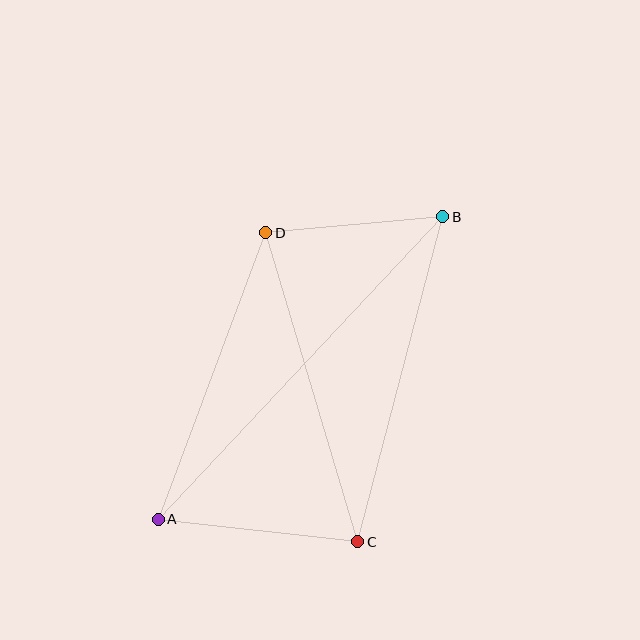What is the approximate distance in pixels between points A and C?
The distance between A and C is approximately 201 pixels.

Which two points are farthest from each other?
Points A and B are farthest from each other.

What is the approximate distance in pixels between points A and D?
The distance between A and D is approximately 306 pixels.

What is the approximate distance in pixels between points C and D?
The distance between C and D is approximately 322 pixels.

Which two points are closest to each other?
Points B and D are closest to each other.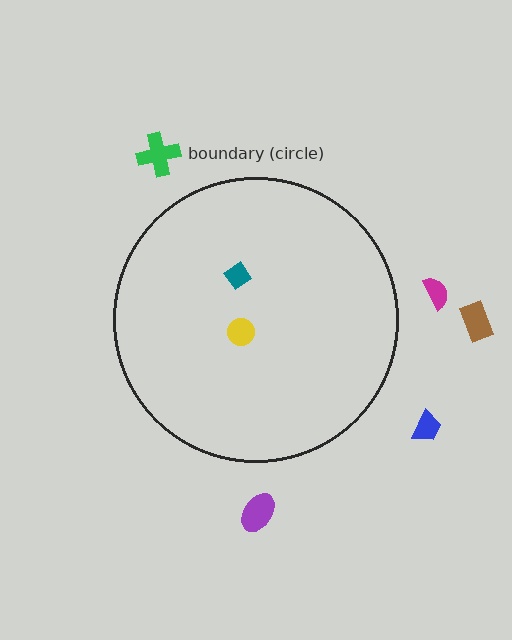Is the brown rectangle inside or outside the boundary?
Outside.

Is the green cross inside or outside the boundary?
Outside.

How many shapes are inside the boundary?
2 inside, 5 outside.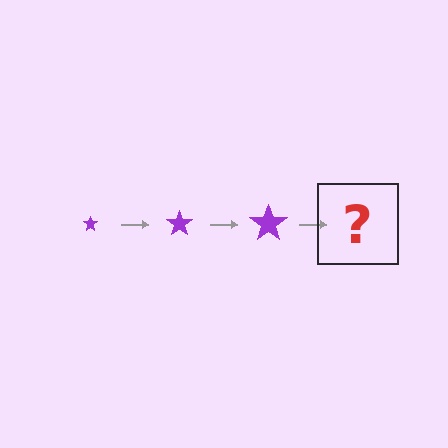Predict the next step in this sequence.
The next step is a purple star, larger than the previous one.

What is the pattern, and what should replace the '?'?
The pattern is that the star gets progressively larger each step. The '?' should be a purple star, larger than the previous one.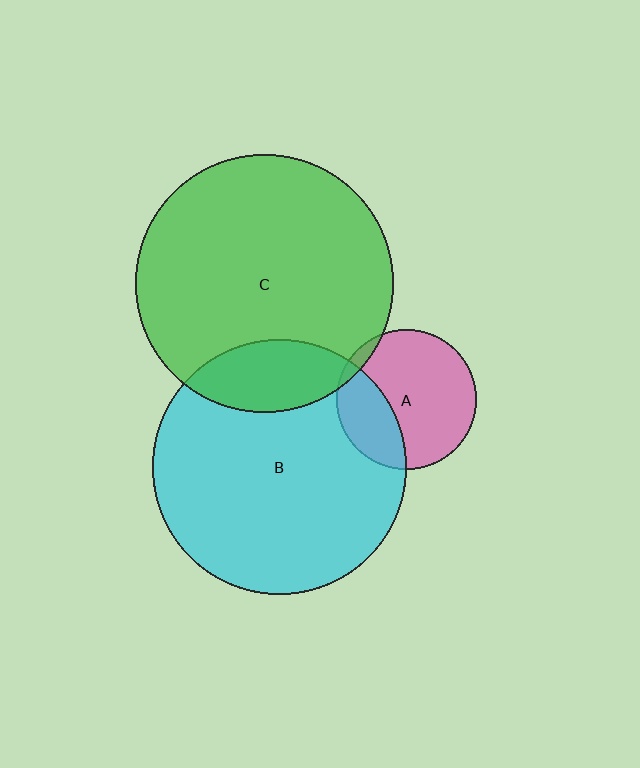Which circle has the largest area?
Circle C (green).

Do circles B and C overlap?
Yes.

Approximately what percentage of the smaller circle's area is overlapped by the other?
Approximately 15%.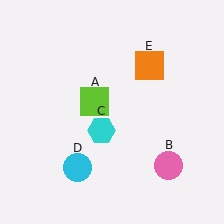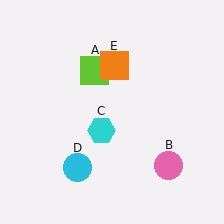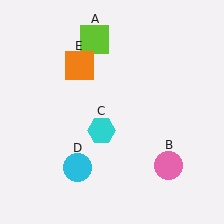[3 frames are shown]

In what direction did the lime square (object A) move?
The lime square (object A) moved up.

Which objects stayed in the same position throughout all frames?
Pink circle (object B) and cyan hexagon (object C) and cyan circle (object D) remained stationary.